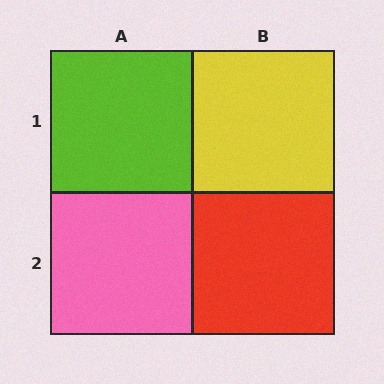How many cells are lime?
1 cell is lime.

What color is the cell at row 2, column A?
Pink.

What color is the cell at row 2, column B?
Red.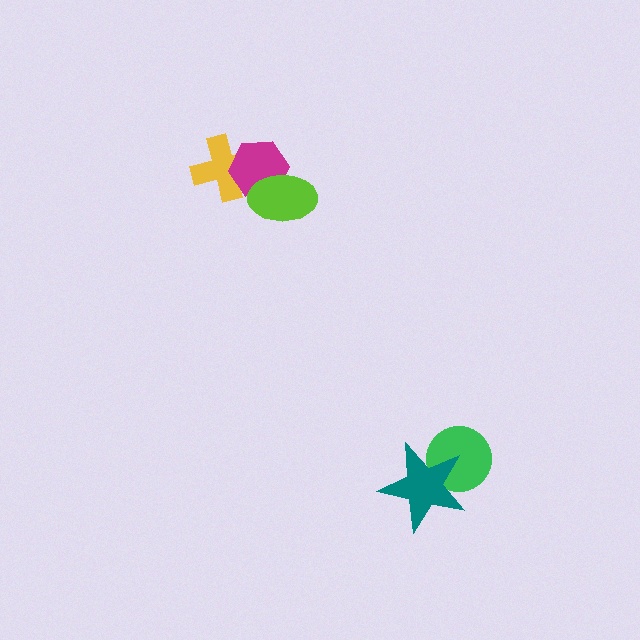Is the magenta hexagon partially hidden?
Yes, it is partially covered by another shape.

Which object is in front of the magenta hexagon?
The lime ellipse is in front of the magenta hexagon.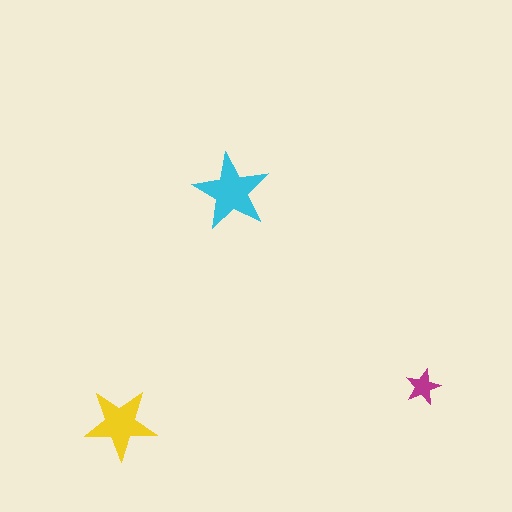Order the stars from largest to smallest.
the cyan one, the yellow one, the magenta one.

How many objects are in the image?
There are 3 objects in the image.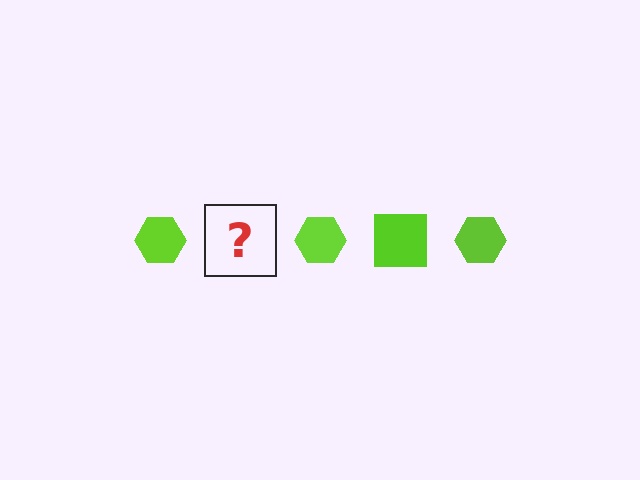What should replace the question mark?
The question mark should be replaced with a lime square.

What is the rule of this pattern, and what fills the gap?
The rule is that the pattern cycles through hexagon, square shapes in lime. The gap should be filled with a lime square.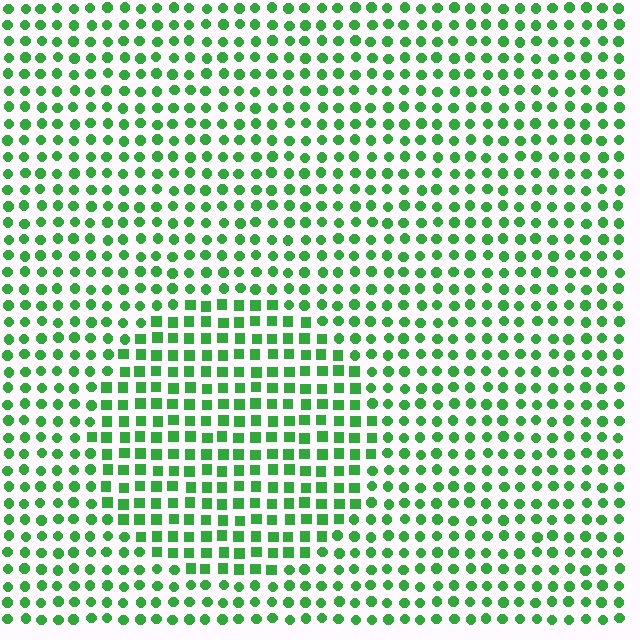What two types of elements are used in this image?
The image uses squares inside the circle region and circles outside it.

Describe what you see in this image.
The image is filled with small green elements arranged in a uniform grid. A circle-shaped region contains squares, while the surrounding area contains circles. The boundary is defined purely by the change in element shape.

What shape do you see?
I see a circle.